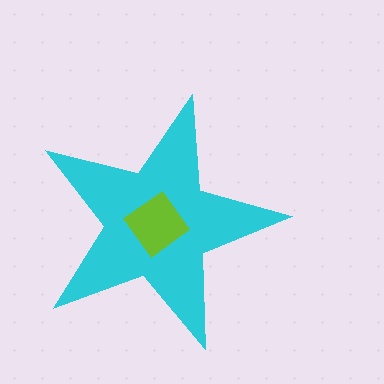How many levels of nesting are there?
2.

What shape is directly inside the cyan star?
The lime diamond.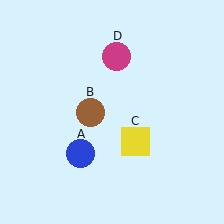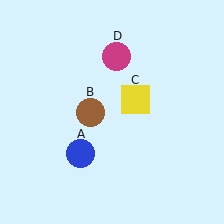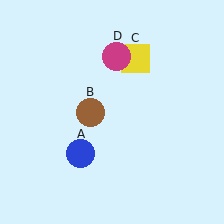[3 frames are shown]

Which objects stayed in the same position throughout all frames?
Blue circle (object A) and brown circle (object B) and magenta circle (object D) remained stationary.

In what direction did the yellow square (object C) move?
The yellow square (object C) moved up.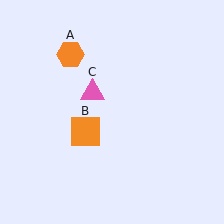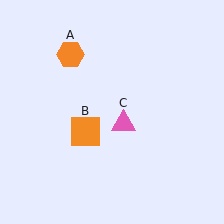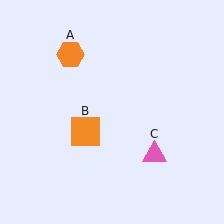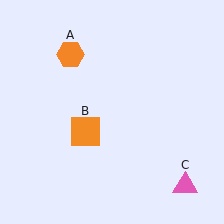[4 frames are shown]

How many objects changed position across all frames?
1 object changed position: pink triangle (object C).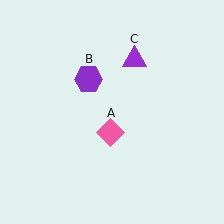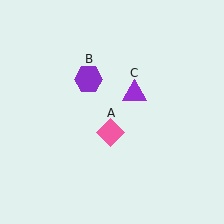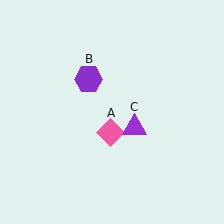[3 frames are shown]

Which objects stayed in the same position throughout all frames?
Pink diamond (object A) and purple hexagon (object B) remained stationary.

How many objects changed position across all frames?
1 object changed position: purple triangle (object C).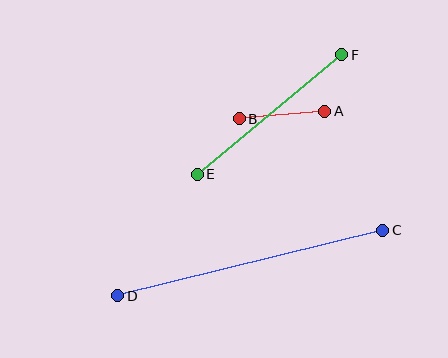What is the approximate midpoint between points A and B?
The midpoint is at approximately (282, 115) pixels.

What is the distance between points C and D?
The distance is approximately 273 pixels.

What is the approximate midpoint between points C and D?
The midpoint is at approximately (250, 263) pixels.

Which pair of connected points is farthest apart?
Points C and D are farthest apart.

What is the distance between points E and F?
The distance is approximately 188 pixels.